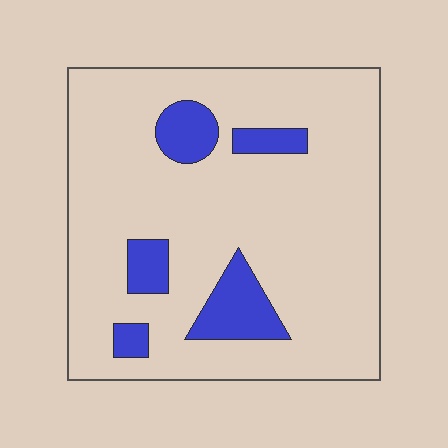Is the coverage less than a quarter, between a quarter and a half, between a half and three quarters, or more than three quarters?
Less than a quarter.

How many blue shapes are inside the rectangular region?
5.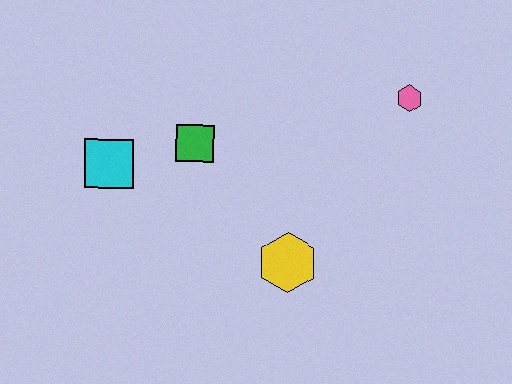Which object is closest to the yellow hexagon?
The green square is closest to the yellow hexagon.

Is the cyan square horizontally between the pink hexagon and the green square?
No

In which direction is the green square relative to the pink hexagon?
The green square is to the left of the pink hexagon.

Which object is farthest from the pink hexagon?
The cyan square is farthest from the pink hexagon.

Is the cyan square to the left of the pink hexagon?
Yes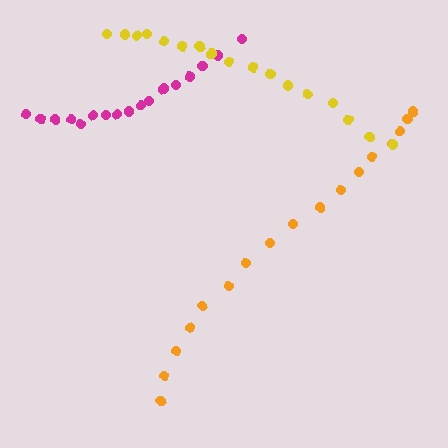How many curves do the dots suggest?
There are 3 distinct paths.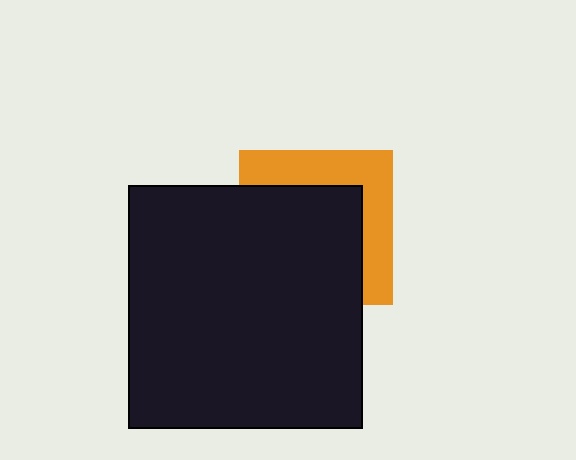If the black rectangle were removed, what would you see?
You would see the complete orange square.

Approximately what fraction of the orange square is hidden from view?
Roughly 62% of the orange square is hidden behind the black rectangle.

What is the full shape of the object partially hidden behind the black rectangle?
The partially hidden object is an orange square.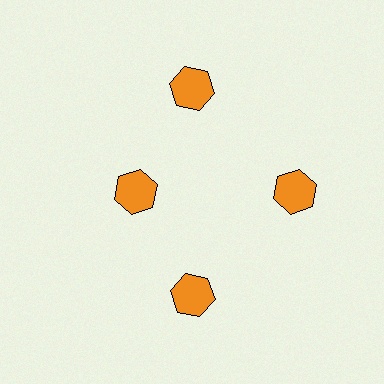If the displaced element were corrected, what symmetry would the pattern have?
It would have 4-fold rotational symmetry — the pattern would map onto itself every 90 degrees.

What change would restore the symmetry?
The symmetry would be restored by moving it outward, back onto the ring so that all 4 hexagons sit at equal angles and equal distance from the center.